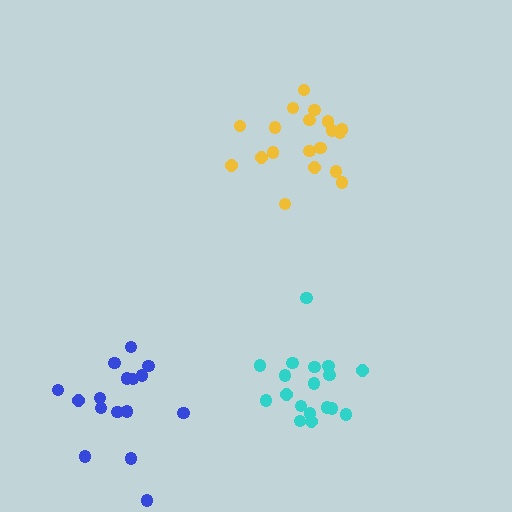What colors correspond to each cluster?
The clusters are colored: cyan, yellow, blue.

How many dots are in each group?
Group 1: 18 dots, Group 2: 19 dots, Group 3: 16 dots (53 total).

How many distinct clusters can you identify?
There are 3 distinct clusters.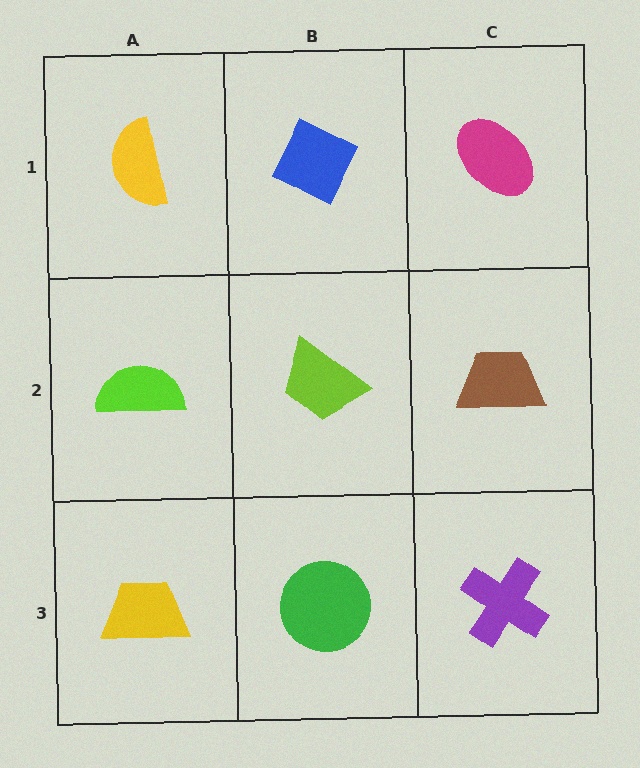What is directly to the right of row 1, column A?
A blue diamond.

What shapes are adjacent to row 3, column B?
A lime trapezoid (row 2, column B), a yellow trapezoid (row 3, column A), a purple cross (row 3, column C).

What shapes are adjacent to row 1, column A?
A lime semicircle (row 2, column A), a blue diamond (row 1, column B).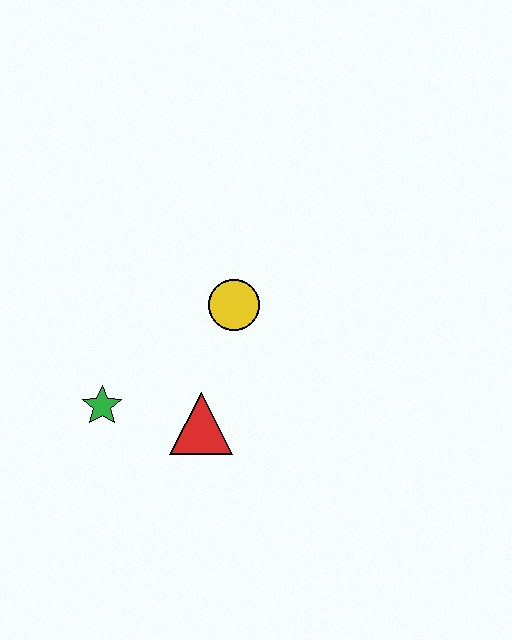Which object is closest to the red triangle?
The green star is closest to the red triangle.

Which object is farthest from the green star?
The yellow circle is farthest from the green star.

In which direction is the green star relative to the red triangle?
The green star is to the left of the red triangle.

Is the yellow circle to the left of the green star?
No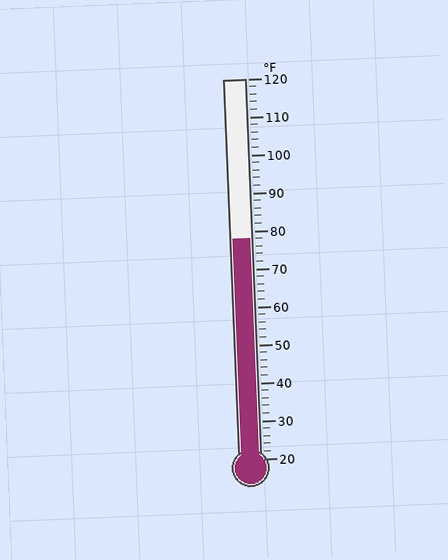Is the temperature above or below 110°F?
The temperature is below 110°F.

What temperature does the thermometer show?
The thermometer shows approximately 78°F.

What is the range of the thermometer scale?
The thermometer scale ranges from 20°F to 120°F.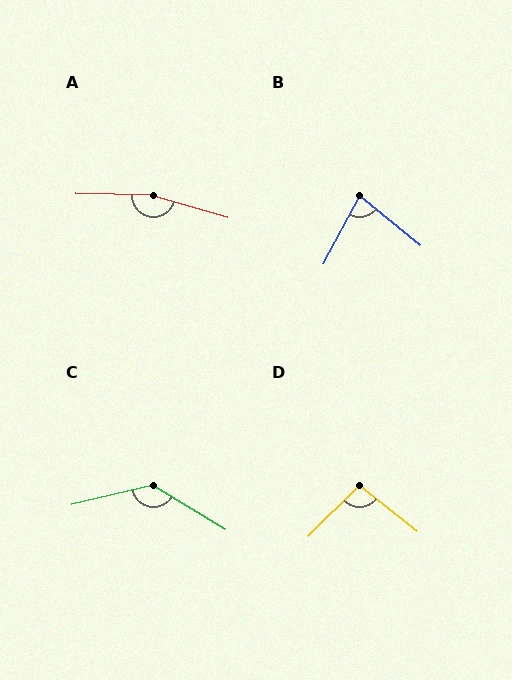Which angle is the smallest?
B, at approximately 79 degrees.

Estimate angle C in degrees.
Approximately 135 degrees.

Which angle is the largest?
A, at approximately 165 degrees.